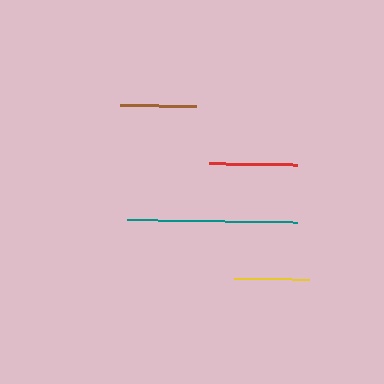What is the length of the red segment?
The red segment is approximately 88 pixels long.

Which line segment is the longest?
The teal line is the longest at approximately 170 pixels.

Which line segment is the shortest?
The yellow line is the shortest at approximately 75 pixels.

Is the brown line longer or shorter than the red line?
The red line is longer than the brown line.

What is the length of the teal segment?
The teal segment is approximately 170 pixels long.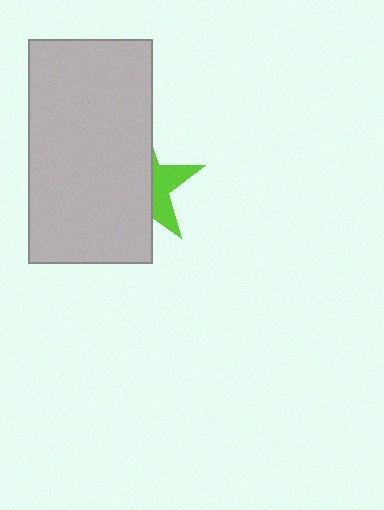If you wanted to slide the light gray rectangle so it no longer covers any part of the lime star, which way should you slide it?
Slide it left — that is the most direct way to separate the two shapes.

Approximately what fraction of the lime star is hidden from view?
Roughly 66% of the lime star is hidden behind the light gray rectangle.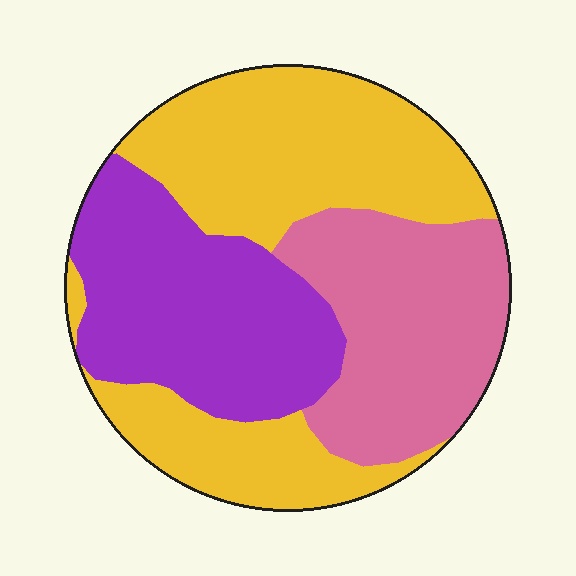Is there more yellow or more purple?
Yellow.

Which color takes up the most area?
Yellow, at roughly 45%.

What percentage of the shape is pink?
Pink covers 27% of the shape.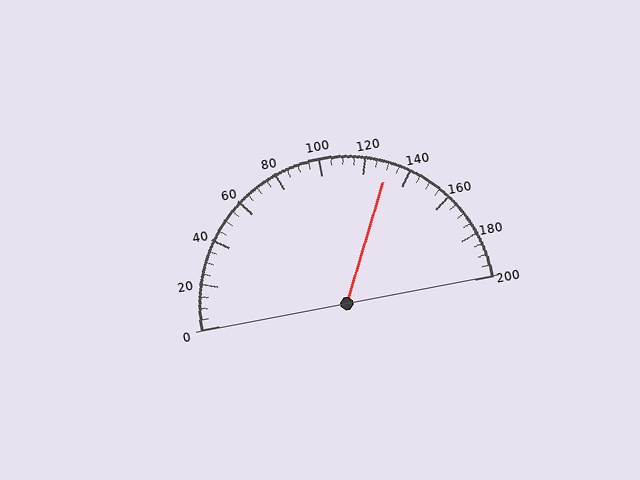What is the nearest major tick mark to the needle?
The nearest major tick mark is 120.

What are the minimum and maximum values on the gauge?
The gauge ranges from 0 to 200.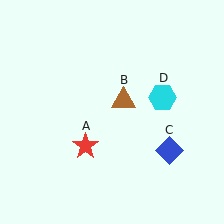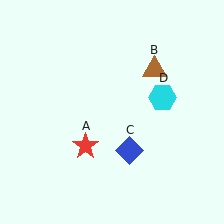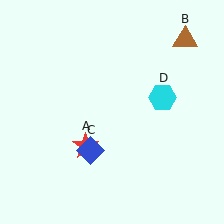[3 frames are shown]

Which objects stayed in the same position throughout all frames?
Red star (object A) and cyan hexagon (object D) remained stationary.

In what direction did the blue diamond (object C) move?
The blue diamond (object C) moved left.